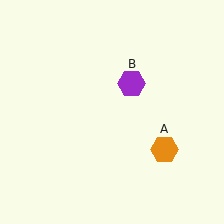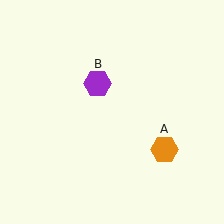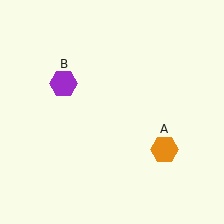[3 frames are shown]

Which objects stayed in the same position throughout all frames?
Orange hexagon (object A) remained stationary.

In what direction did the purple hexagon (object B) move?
The purple hexagon (object B) moved left.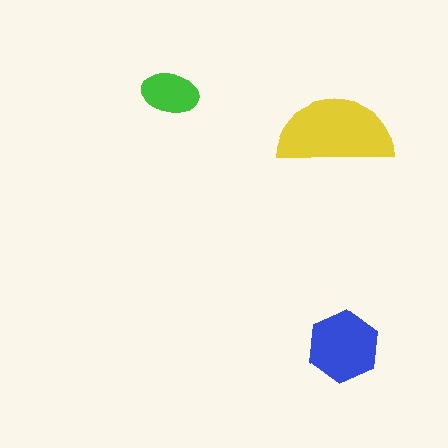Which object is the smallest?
The green ellipse.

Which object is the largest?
The yellow semicircle.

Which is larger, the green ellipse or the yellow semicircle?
The yellow semicircle.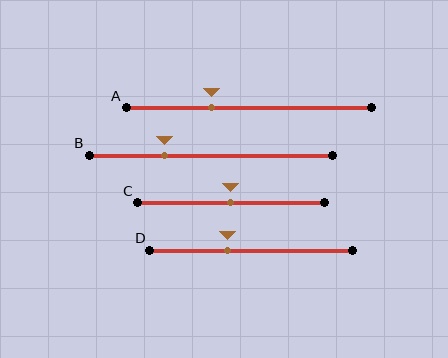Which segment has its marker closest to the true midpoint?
Segment C has its marker closest to the true midpoint.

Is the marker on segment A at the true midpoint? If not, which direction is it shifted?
No, the marker on segment A is shifted to the left by about 15% of the segment length.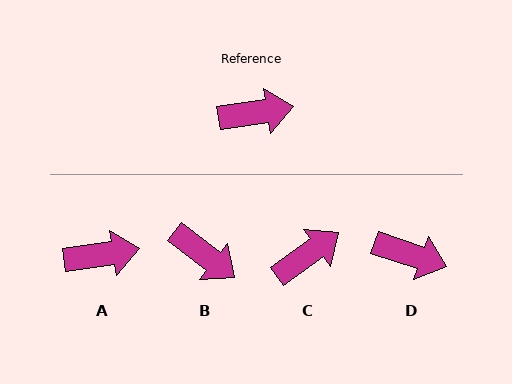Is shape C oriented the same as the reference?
No, it is off by about 27 degrees.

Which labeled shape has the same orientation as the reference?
A.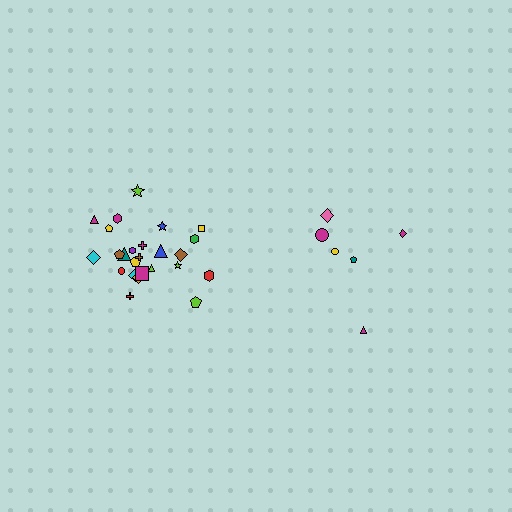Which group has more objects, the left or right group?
The left group.